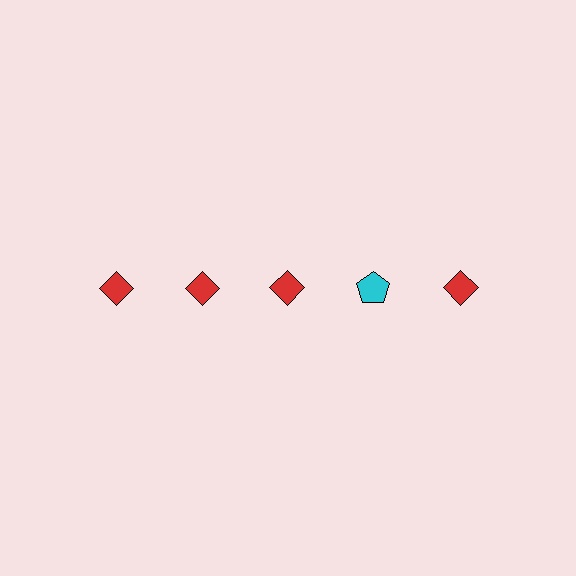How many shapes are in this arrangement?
There are 5 shapes arranged in a grid pattern.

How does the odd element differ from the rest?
It differs in both color (cyan instead of red) and shape (pentagon instead of diamond).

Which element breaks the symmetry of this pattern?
The cyan pentagon in the top row, second from right column breaks the symmetry. All other shapes are red diamonds.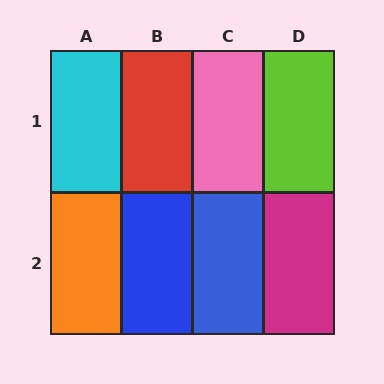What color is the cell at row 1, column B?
Red.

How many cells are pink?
1 cell is pink.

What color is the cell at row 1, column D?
Lime.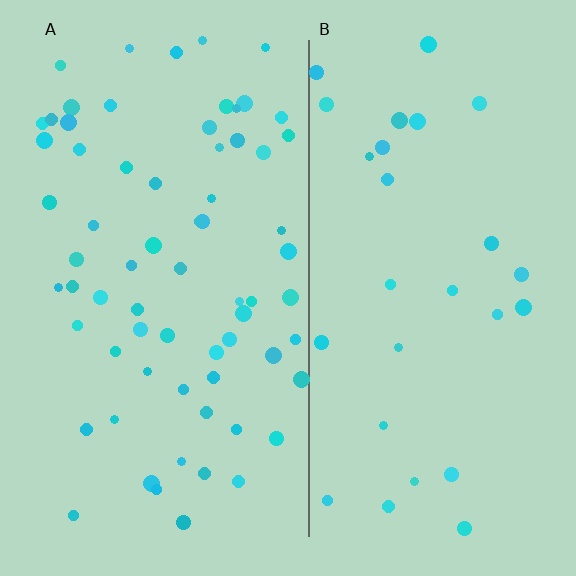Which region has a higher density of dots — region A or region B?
A (the left).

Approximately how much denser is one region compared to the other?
Approximately 2.4× — region A over region B.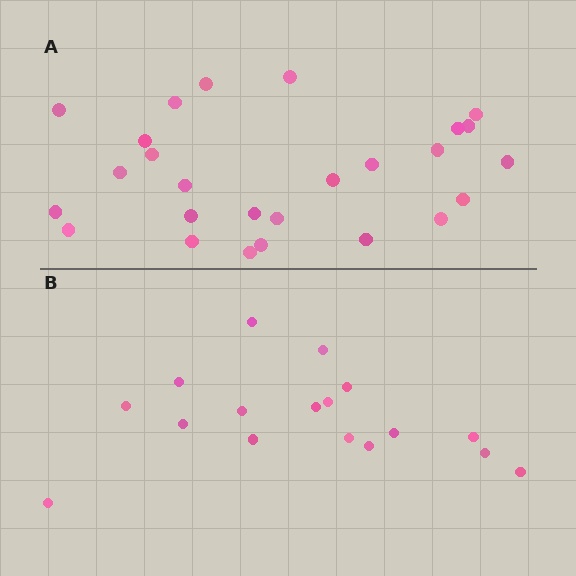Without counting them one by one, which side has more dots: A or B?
Region A (the top region) has more dots.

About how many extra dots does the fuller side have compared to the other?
Region A has roughly 8 or so more dots than region B.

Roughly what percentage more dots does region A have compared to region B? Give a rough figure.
About 55% more.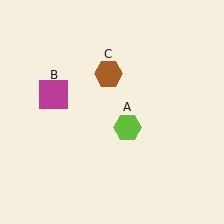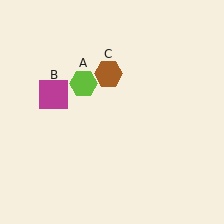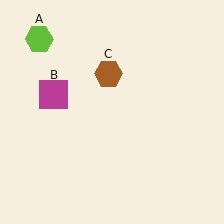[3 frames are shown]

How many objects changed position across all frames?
1 object changed position: lime hexagon (object A).